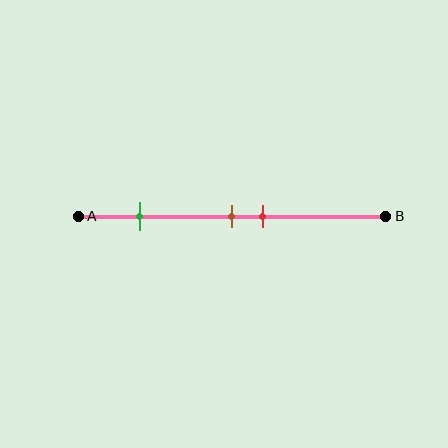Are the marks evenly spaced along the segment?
No, the marks are not evenly spaced.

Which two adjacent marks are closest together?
The brown and red marks are the closest adjacent pair.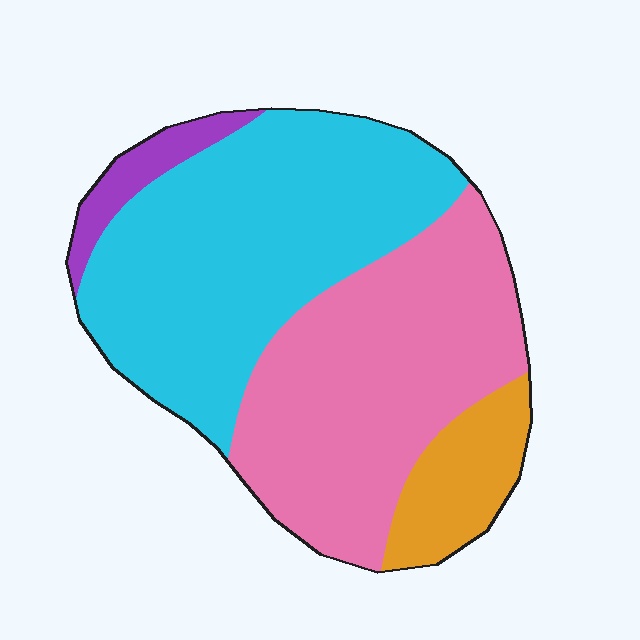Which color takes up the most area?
Cyan, at roughly 45%.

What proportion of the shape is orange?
Orange covers about 10% of the shape.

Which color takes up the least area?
Purple, at roughly 5%.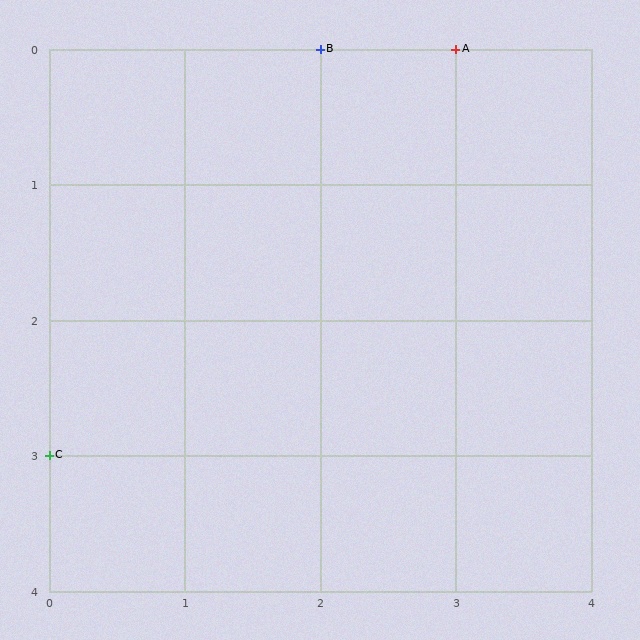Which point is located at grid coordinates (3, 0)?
Point A is at (3, 0).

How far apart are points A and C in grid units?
Points A and C are 3 columns and 3 rows apart (about 4.2 grid units diagonally).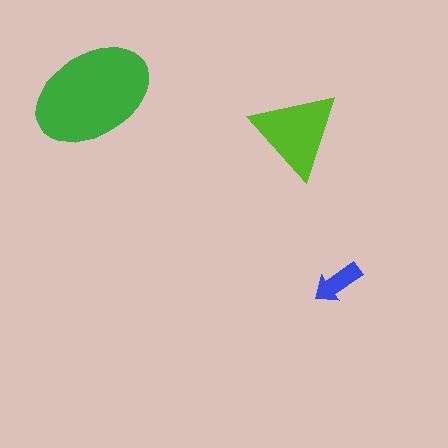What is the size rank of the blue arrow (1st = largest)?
3rd.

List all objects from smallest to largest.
The blue arrow, the lime triangle, the green ellipse.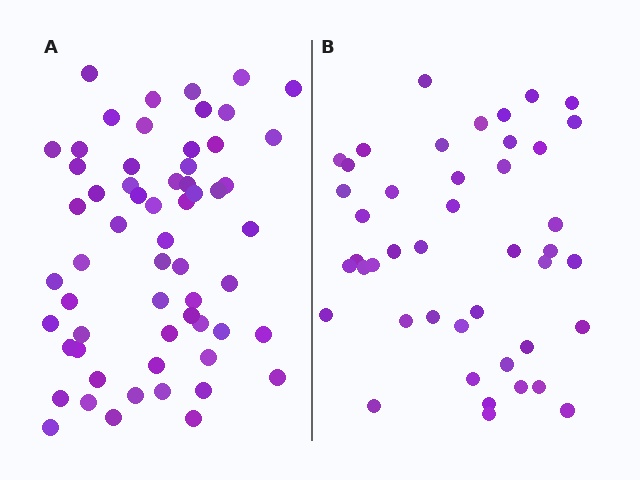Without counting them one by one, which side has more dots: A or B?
Region A (the left region) has more dots.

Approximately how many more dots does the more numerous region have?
Region A has approximately 15 more dots than region B.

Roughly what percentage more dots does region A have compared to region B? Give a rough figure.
About 35% more.